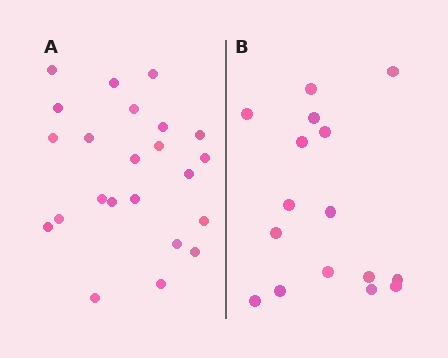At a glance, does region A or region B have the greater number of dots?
Region A (the left region) has more dots.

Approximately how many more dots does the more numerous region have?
Region A has roughly 8 or so more dots than region B.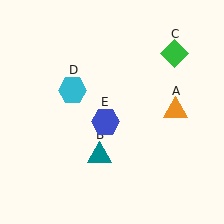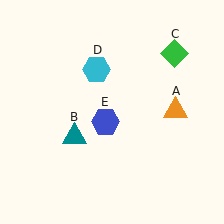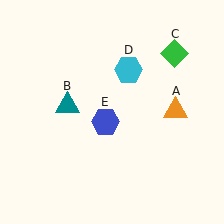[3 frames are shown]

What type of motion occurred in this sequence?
The teal triangle (object B), cyan hexagon (object D) rotated clockwise around the center of the scene.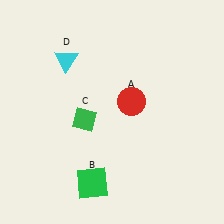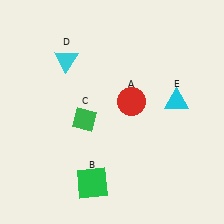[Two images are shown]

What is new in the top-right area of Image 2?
A cyan triangle (E) was added in the top-right area of Image 2.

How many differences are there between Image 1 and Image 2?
There is 1 difference between the two images.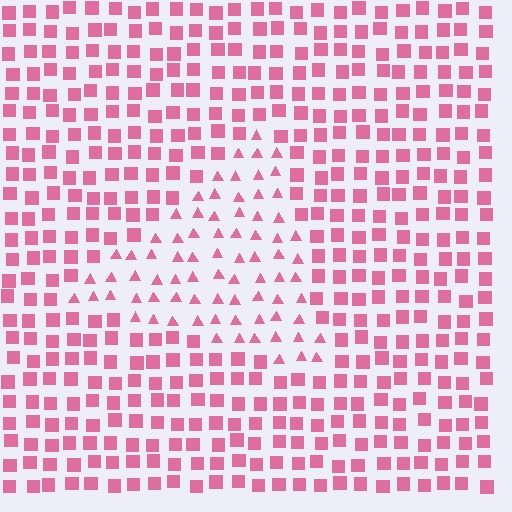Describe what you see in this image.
The image is filled with small pink elements arranged in a uniform grid. A triangle-shaped region contains triangles, while the surrounding area contains squares. The boundary is defined purely by the change in element shape.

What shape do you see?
I see a triangle.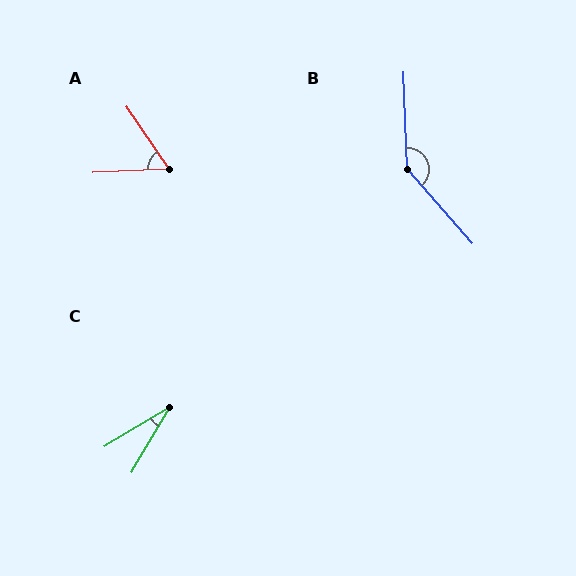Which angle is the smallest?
C, at approximately 29 degrees.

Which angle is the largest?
B, at approximately 141 degrees.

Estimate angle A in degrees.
Approximately 58 degrees.